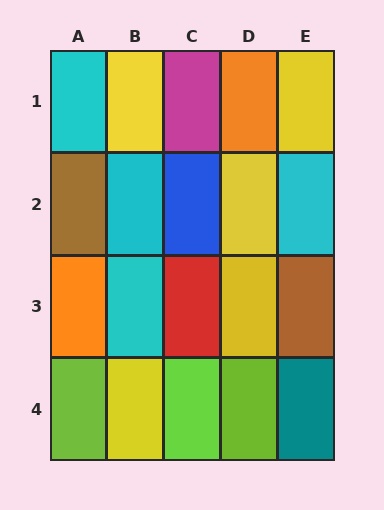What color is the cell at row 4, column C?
Lime.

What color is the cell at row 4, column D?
Lime.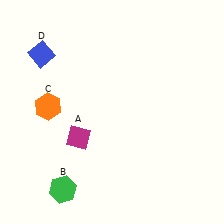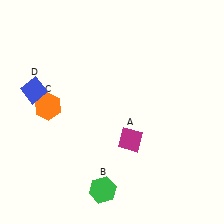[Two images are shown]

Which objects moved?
The objects that moved are: the magenta diamond (A), the green hexagon (B), the blue diamond (D).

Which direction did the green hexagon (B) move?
The green hexagon (B) moved right.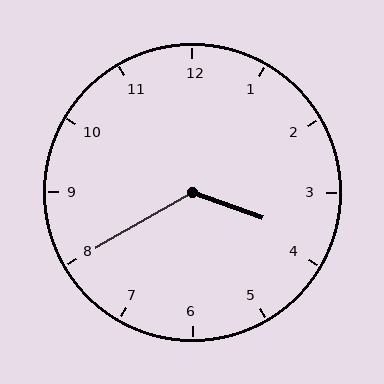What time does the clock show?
3:40.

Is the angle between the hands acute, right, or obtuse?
It is obtuse.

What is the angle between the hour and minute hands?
Approximately 130 degrees.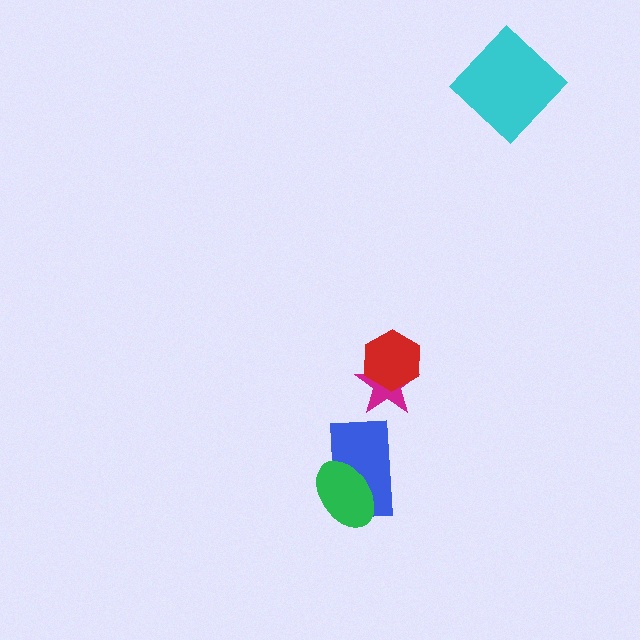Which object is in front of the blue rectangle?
The green ellipse is in front of the blue rectangle.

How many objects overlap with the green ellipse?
1 object overlaps with the green ellipse.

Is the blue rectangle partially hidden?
Yes, it is partially covered by another shape.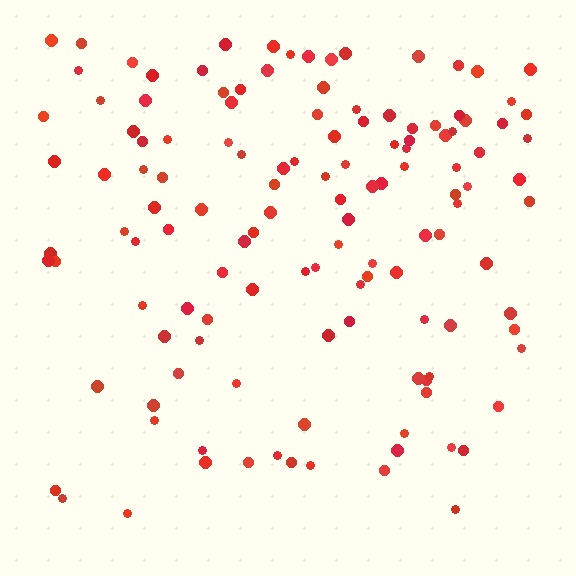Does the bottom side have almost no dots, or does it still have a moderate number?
Still a moderate number, just noticeably fewer than the top.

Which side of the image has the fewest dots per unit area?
The bottom.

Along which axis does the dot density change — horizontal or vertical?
Vertical.